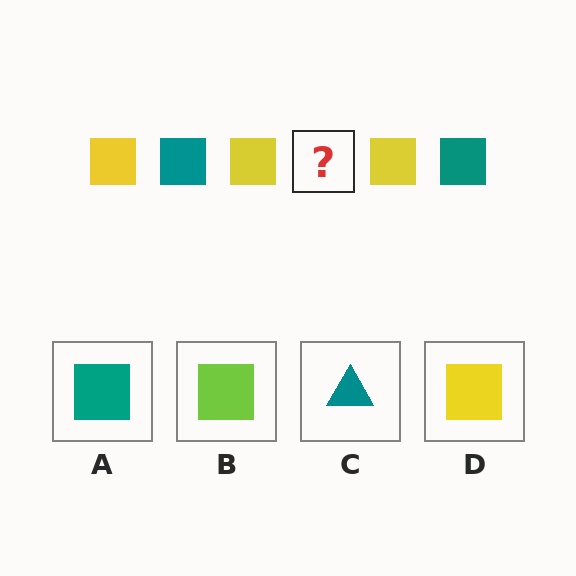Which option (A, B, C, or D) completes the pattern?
A.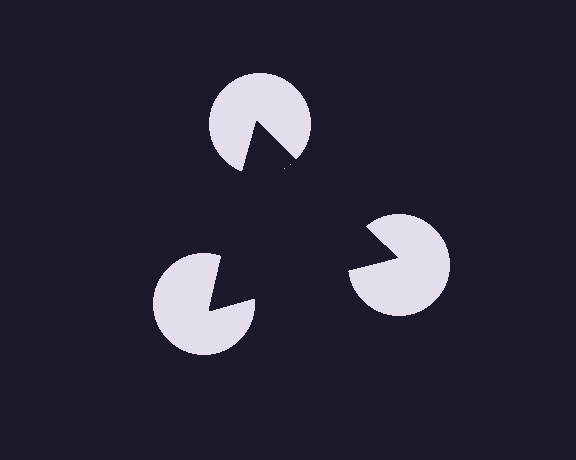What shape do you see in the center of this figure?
An illusory triangle — its edges are inferred from the aligned wedge cuts in the pac-man discs, not physically drawn.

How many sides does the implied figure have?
3 sides.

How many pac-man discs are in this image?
There are 3 — one at each vertex of the illusory triangle.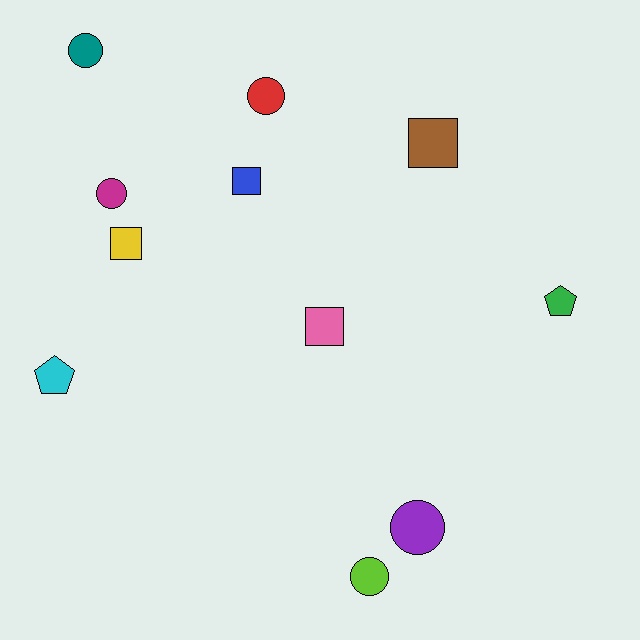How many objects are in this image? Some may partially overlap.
There are 11 objects.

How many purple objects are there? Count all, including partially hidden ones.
There is 1 purple object.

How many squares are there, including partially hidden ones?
There are 4 squares.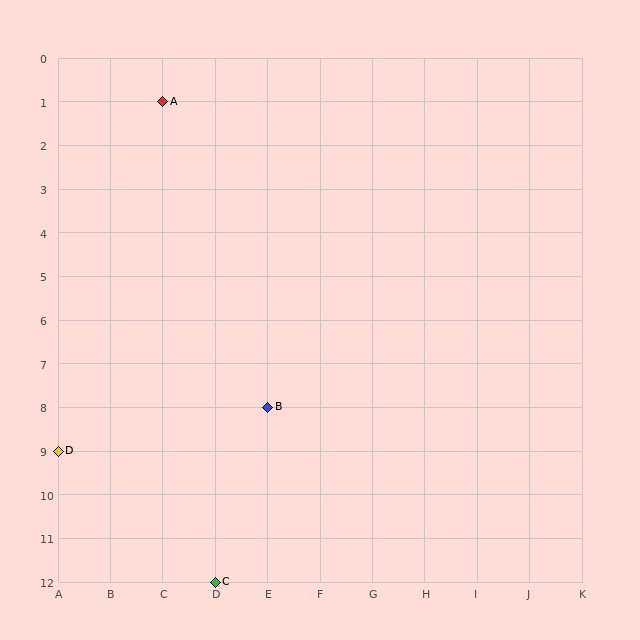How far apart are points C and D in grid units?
Points C and D are 3 columns and 3 rows apart (about 4.2 grid units diagonally).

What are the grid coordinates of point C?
Point C is at grid coordinates (D, 12).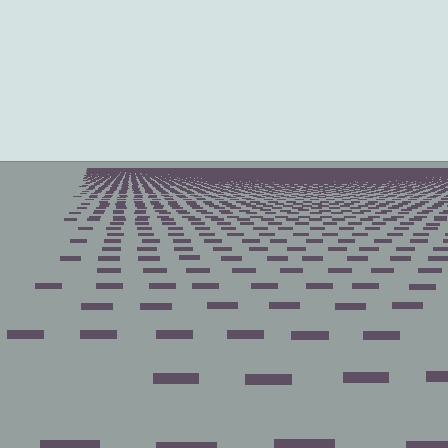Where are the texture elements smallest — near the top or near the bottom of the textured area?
Near the top.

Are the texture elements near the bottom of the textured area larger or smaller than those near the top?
Larger. Near the bottom, elements are closer to the viewer and appear at a bigger on-screen size.